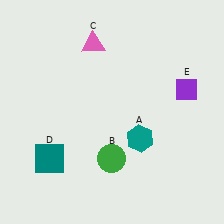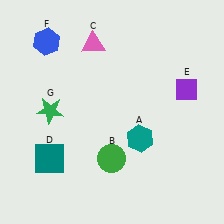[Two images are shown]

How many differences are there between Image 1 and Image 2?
There are 2 differences between the two images.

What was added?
A blue hexagon (F), a green star (G) were added in Image 2.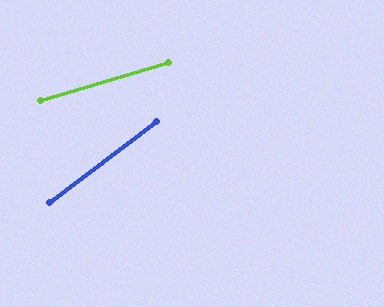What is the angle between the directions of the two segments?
Approximately 20 degrees.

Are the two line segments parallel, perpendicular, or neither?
Neither parallel nor perpendicular — they differ by about 20°.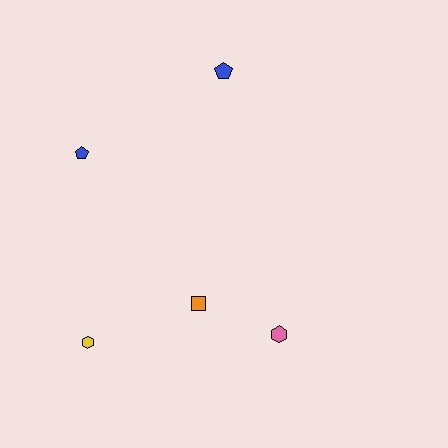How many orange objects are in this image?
There is 1 orange object.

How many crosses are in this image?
There are no crosses.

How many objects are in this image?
There are 5 objects.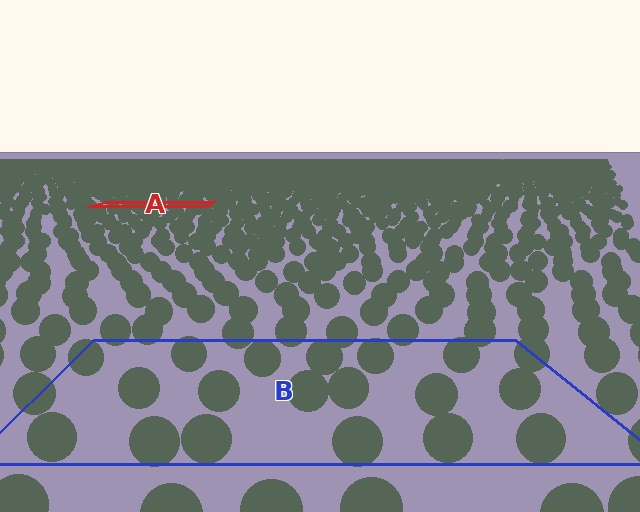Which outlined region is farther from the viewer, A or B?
Region A is farther from the viewer — the texture elements inside it appear smaller and more densely packed.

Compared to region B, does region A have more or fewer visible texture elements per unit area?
Region A has more texture elements per unit area — they are packed more densely because it is farther away.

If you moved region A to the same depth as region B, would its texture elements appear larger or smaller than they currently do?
They would appear larger. At a closer depth, the same texture elements are projected at a bigger on-screen size.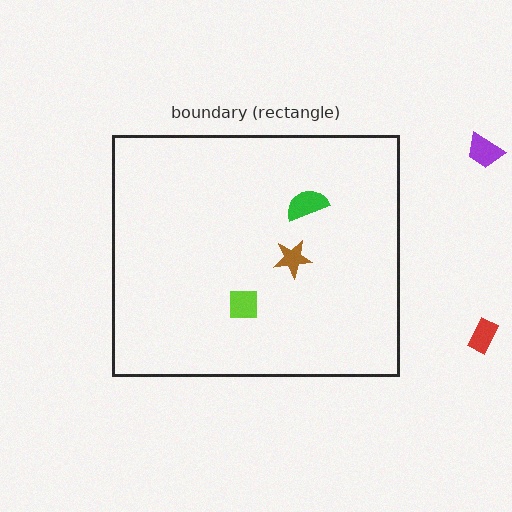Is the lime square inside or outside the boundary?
Inside.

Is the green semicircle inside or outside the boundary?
Inside.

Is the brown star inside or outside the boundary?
Inside.